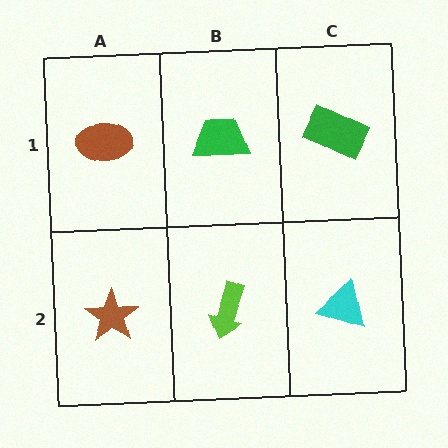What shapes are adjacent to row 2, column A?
A brown ellipse (row 1, column A), a lime arrow (row 2, column B).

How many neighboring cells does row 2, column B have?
3.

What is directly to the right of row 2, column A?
A lime arrow.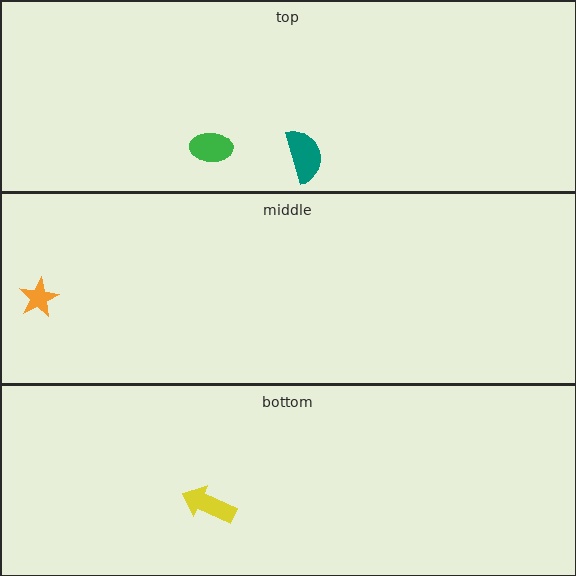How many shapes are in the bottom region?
1.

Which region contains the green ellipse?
The top region.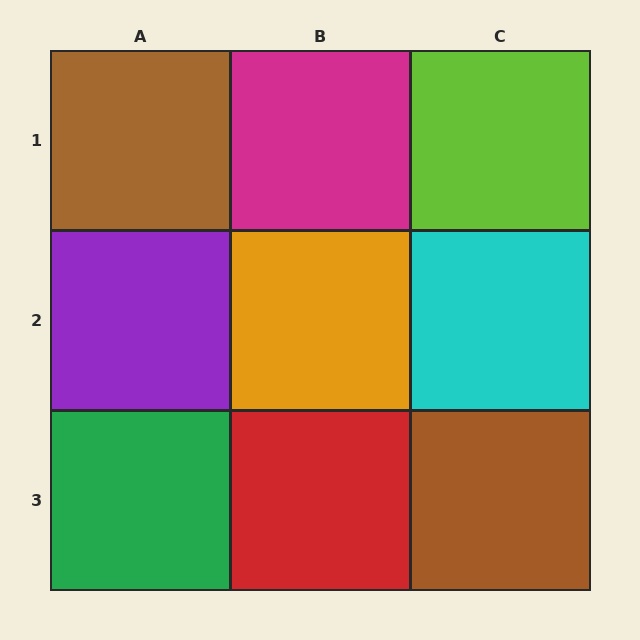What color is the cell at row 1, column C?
Lime.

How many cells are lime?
1 cell is lime.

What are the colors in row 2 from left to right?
Purple, orange, cyan.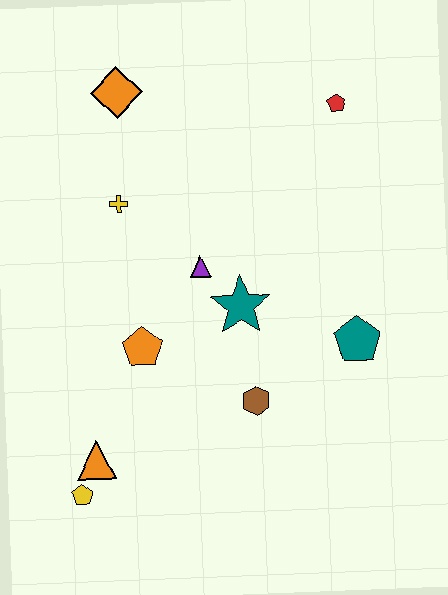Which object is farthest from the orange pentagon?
The red pentagon is farthest from the orange pentagon.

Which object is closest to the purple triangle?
The teal star is closest to the purple triangle.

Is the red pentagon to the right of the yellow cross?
Yes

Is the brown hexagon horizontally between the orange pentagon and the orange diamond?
No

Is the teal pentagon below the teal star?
Yes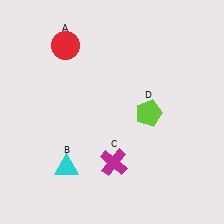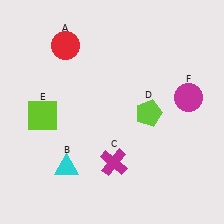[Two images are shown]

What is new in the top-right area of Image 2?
A magenta circle (F) was added in the top-right area of Image 2.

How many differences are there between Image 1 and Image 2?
There are 2 differences between the two images.